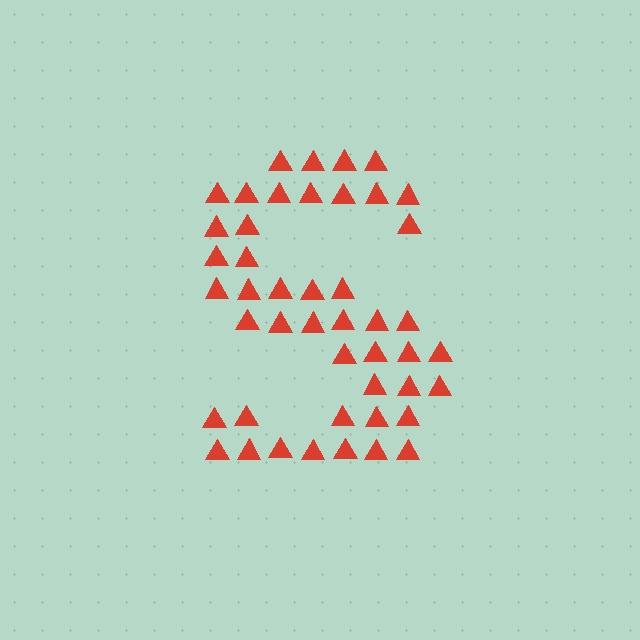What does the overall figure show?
The overall figure shows the letter S.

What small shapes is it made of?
It is made of small triangles.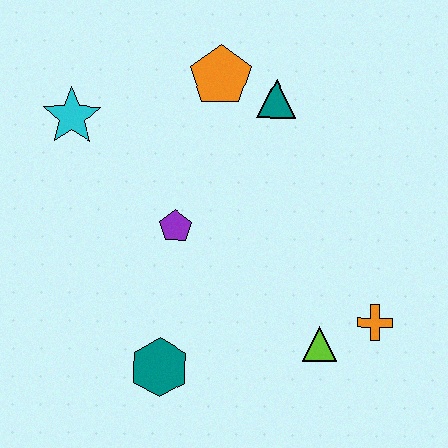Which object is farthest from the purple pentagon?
The orange cross is farthest from the purple pentagon.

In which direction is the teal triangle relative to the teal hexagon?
The teal triangle is above the teal hexagon.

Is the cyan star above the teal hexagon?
Yes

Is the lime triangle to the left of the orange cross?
Yes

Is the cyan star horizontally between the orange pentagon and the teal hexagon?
No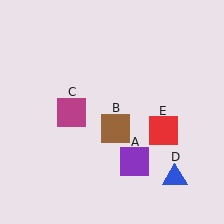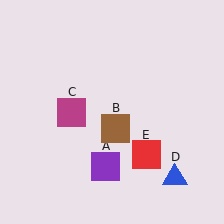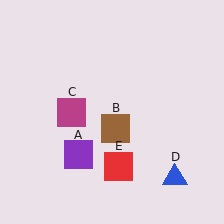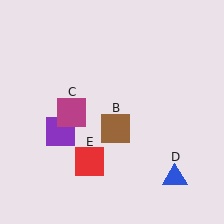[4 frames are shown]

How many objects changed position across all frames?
2 objects changed position: purple square (object A), red square (object E).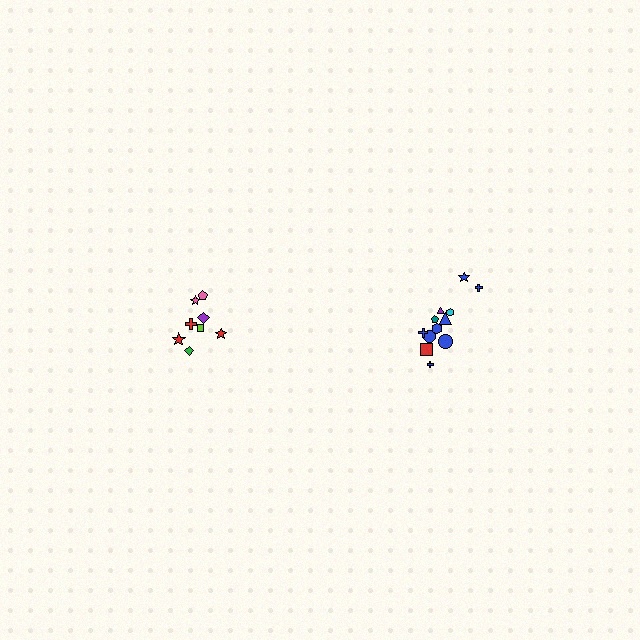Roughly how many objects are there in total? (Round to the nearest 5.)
Roughly 20 objects in total.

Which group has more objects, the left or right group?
The right group.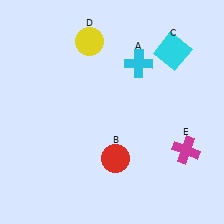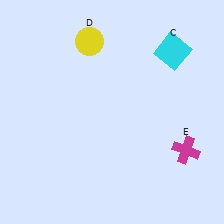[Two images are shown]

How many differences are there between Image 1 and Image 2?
There are 2 differences between the two images.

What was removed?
The red circle (B), the cyan cross (A) were removed in Image 2.